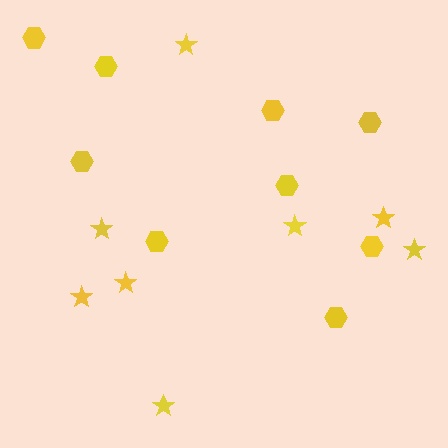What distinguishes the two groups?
There are 2 groups: one group of stars (8) and one group of hexagons (9).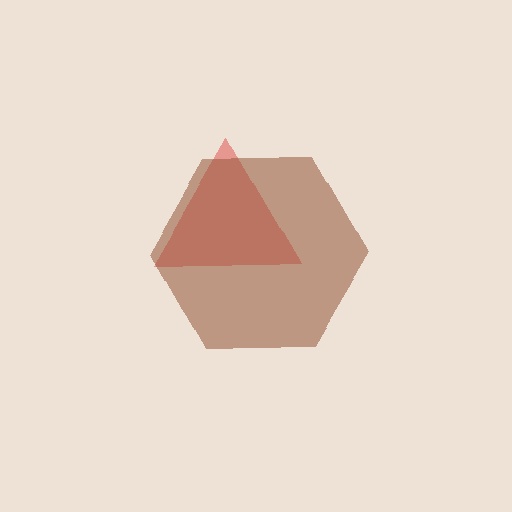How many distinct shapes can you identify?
There are 2 distinct shapes: a red triangle, a brown hexagon.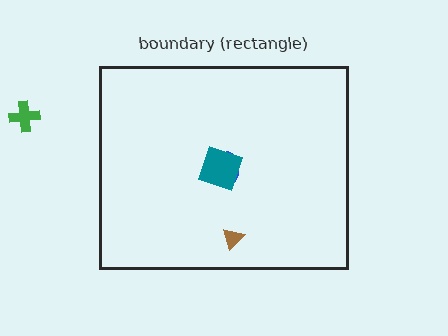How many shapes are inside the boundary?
3 inside, 1 outside.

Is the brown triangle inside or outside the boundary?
Inside.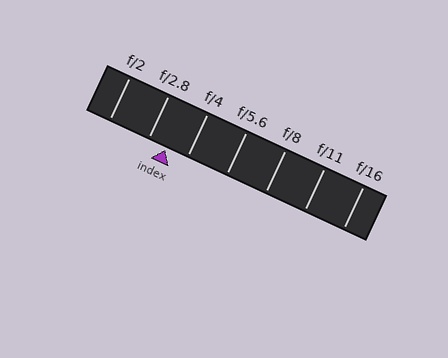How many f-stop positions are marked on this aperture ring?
There are 7 f-stop positions marked.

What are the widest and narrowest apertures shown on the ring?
The widest aperture shown is f/2 and the narrowest is f/16.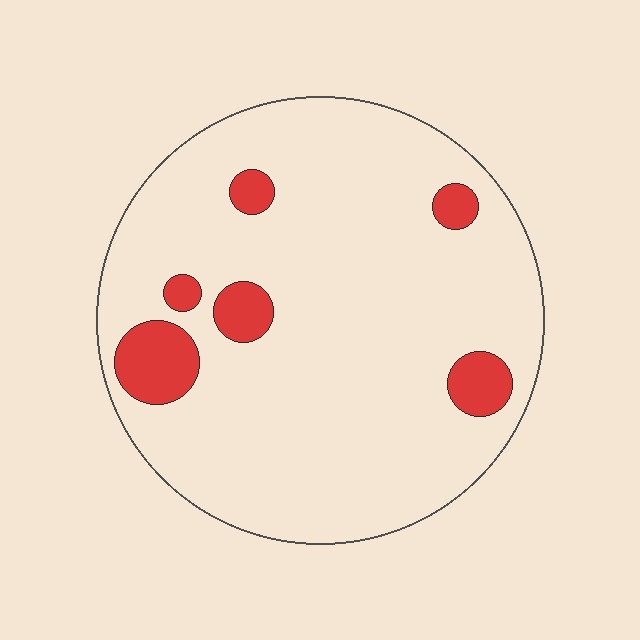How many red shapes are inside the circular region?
6.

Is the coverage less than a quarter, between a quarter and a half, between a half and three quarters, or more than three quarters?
Less than a quarter.